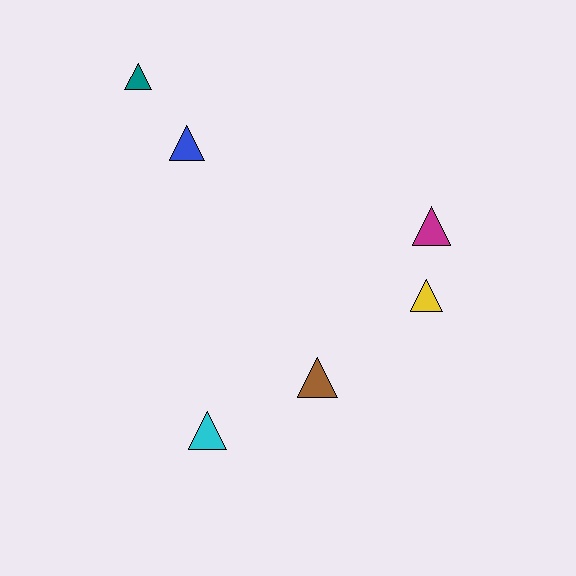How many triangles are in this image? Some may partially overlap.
There are 6 triangles.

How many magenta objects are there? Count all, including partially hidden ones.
There is 1 magenta object.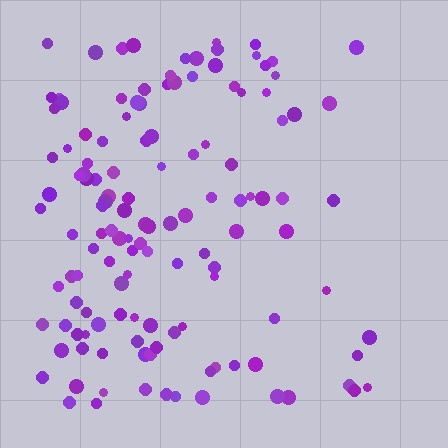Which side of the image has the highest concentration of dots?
The left.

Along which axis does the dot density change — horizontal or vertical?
Horizontal.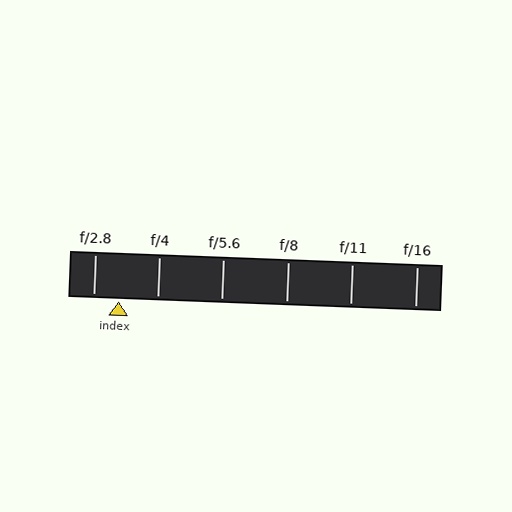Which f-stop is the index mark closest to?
The index mark is closest to f/2.8.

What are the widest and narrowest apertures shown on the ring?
The widest aperture shown is f/2.8 and the narrowest is f/16.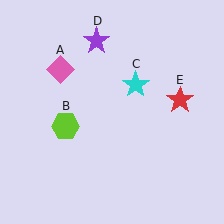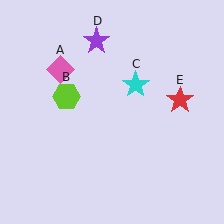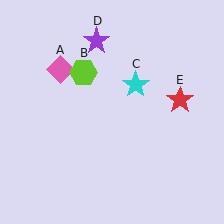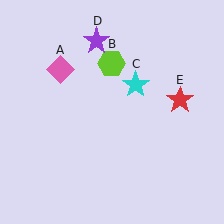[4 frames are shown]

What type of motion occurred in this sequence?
The lime hexagon (object B) rotated clockwise around the center of the scene.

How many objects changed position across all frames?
1 object changed position: lime hexagon (object B).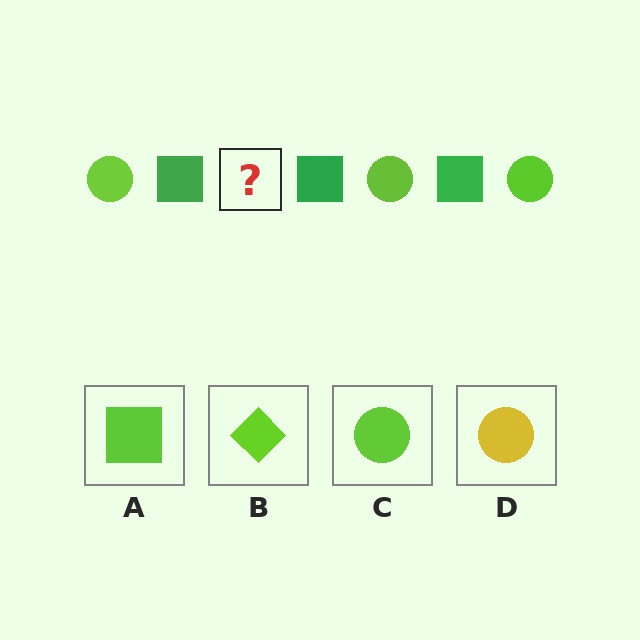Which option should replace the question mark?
Option C.